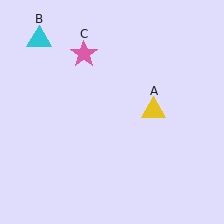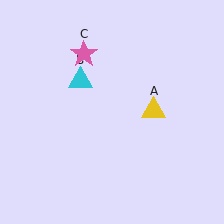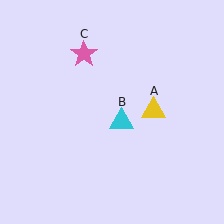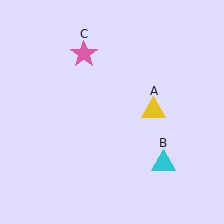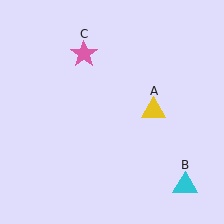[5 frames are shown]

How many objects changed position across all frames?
1 object changed position: cyan triangle (object B).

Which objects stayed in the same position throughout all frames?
Yellow triangle (object A) and pink star (object C) remained stationary.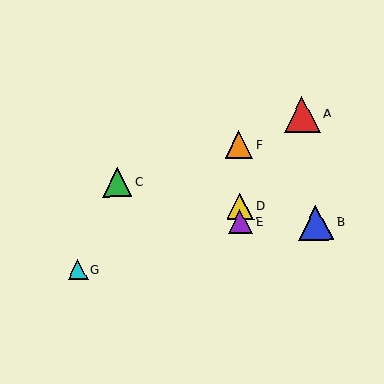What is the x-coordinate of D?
Object D is at x≈240.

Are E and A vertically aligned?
No, E is at x≈240 and A is at x≈302.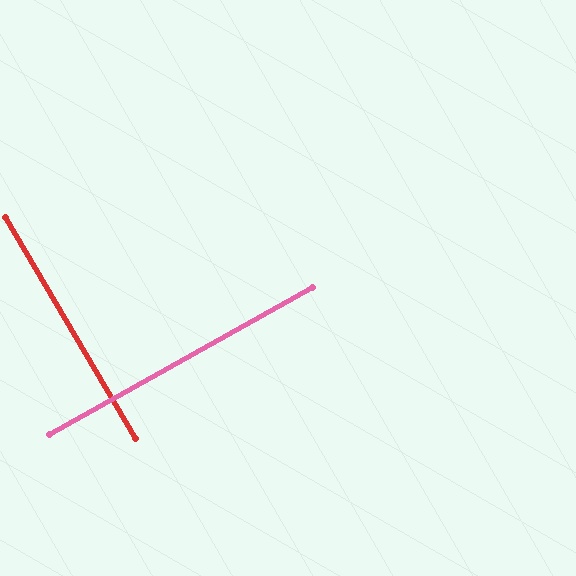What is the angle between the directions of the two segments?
Approximately 89 degrees.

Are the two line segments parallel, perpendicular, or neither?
Perpendicular — they meet at approximately 89°.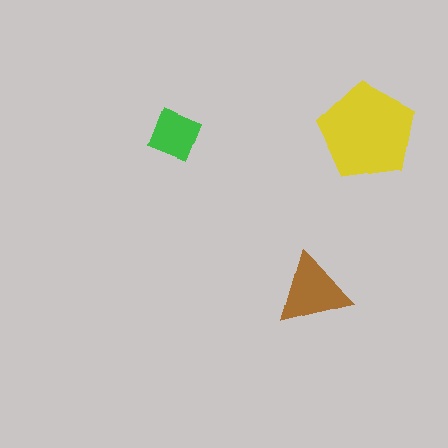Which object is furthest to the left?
The green diamond is leftmost.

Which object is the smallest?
The green diamond.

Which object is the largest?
The yellow pentagon.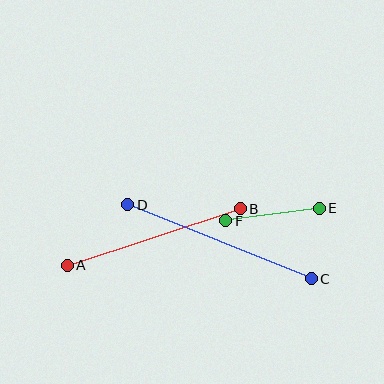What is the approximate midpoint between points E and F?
The midpoint is at approximately (272, 215) pixels.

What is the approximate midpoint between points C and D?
The midpoint is at approximately (219, 242) pixels.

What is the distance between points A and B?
The distance is approximately 182 pixels.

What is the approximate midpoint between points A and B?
The midpoint is at approximately (154, 237) pixels.